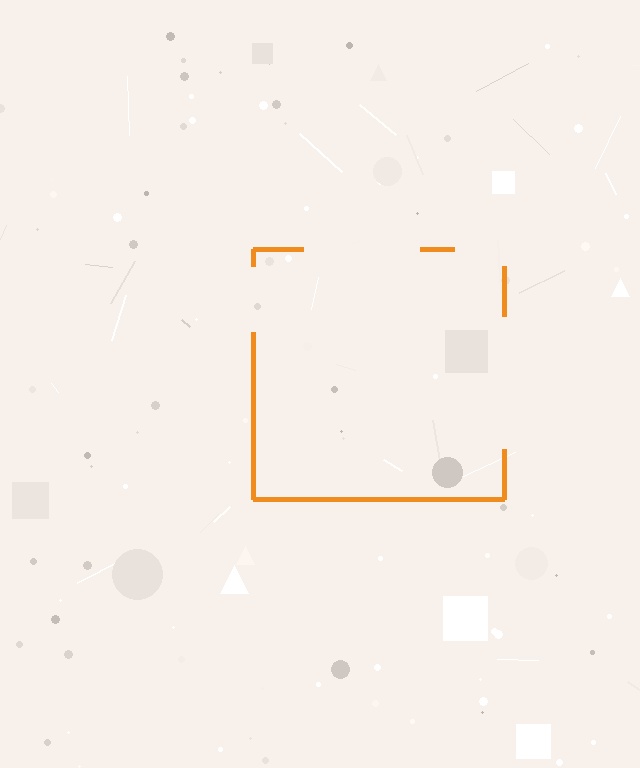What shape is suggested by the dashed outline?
The dashed outline suggests a square.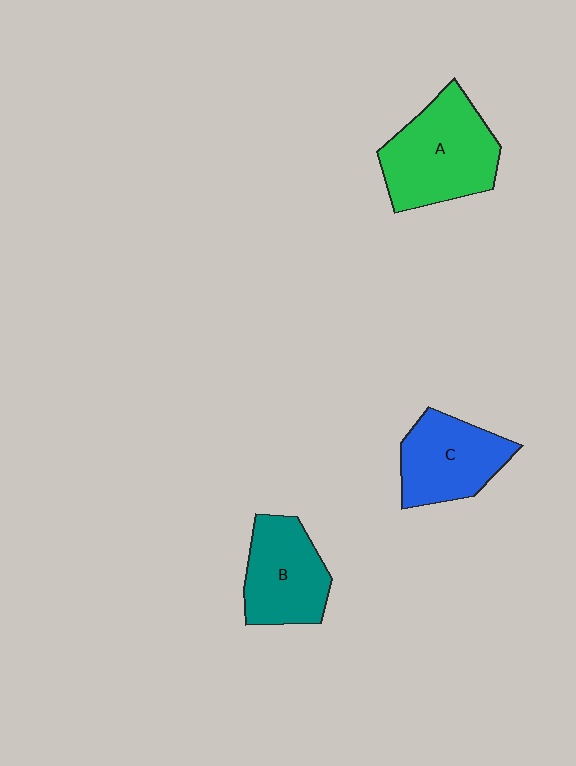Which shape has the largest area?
Shape A (green).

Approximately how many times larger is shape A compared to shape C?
Approximately 1.3 times.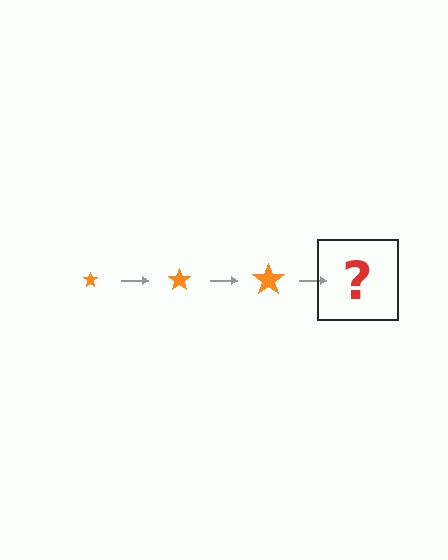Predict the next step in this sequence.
The next step is an orange star, larger than the previous one.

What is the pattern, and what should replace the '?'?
The pattern is that the star gets progressively larger each step. The '?' should be an orange star, larger than the previous one.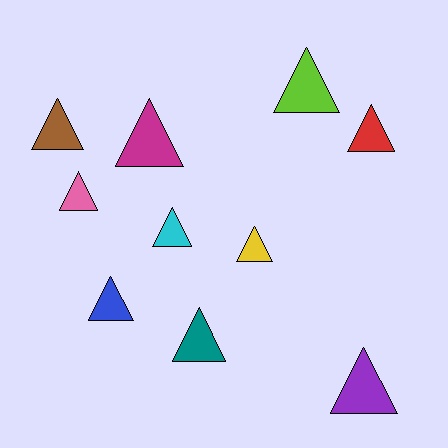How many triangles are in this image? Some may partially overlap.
There are 10 triangles.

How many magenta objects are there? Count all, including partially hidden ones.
There is 1 magenta object.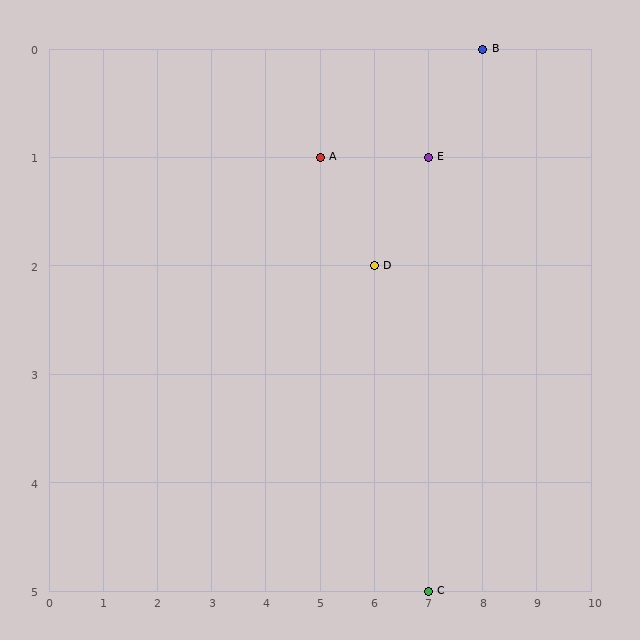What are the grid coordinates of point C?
Point C is at grid coordinates (7, 5).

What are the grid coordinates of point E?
Point E is at grid coordinates (7, 1).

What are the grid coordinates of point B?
Point B is at grid coordinates (8, 0).